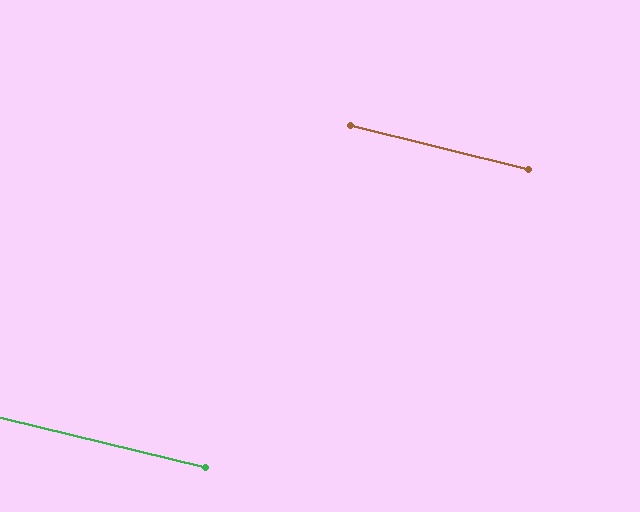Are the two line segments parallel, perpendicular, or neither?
Parallel — their directions differ by only 0.1°.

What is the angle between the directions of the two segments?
Approximately 0 degrees.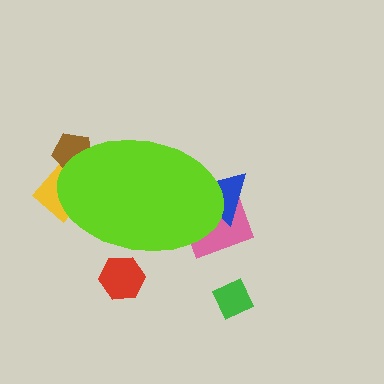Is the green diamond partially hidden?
No, the green diamond is fully visible.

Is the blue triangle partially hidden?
Yes, the blue triangle is partially hidden behind the lime ellipse.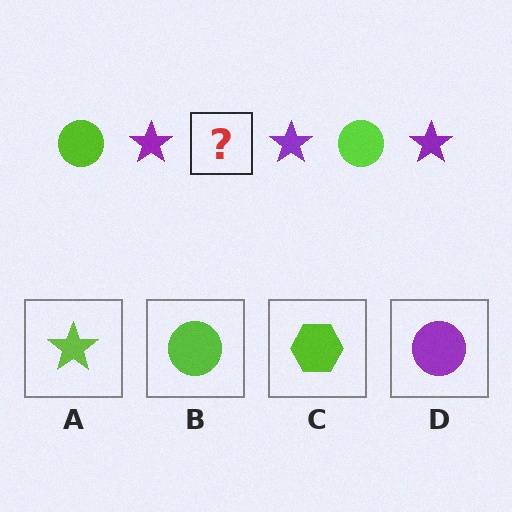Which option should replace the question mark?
Option B.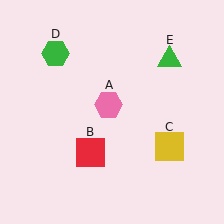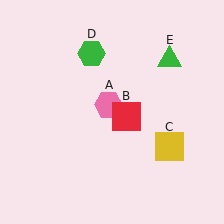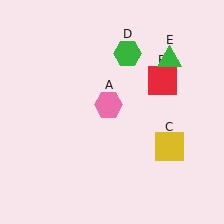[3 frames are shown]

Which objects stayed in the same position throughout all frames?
Pink hexagon (object A) and yellow square (object C) and green triangle (object E) remained stationary.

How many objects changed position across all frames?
2 objects changed position: red square (object B), green hexagon (object D).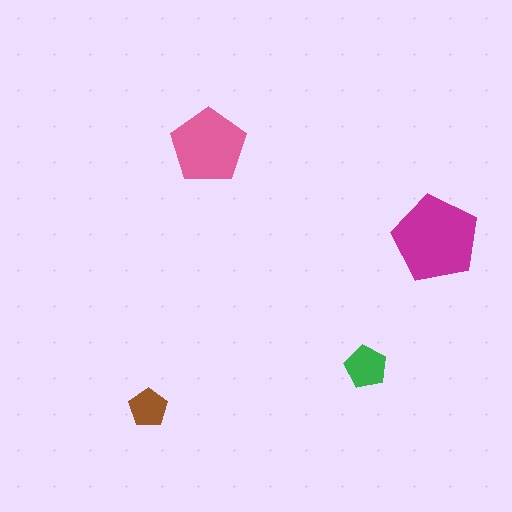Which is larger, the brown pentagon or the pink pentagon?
The pink one.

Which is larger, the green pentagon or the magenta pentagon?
The magenta one.